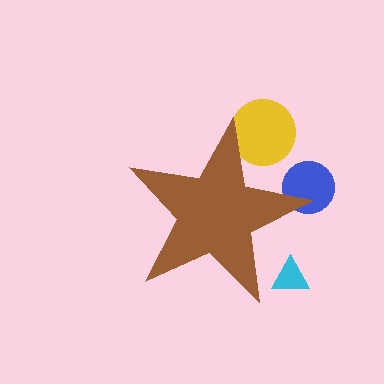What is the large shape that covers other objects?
A brown star.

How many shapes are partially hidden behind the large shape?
3 shapes are partially hidden.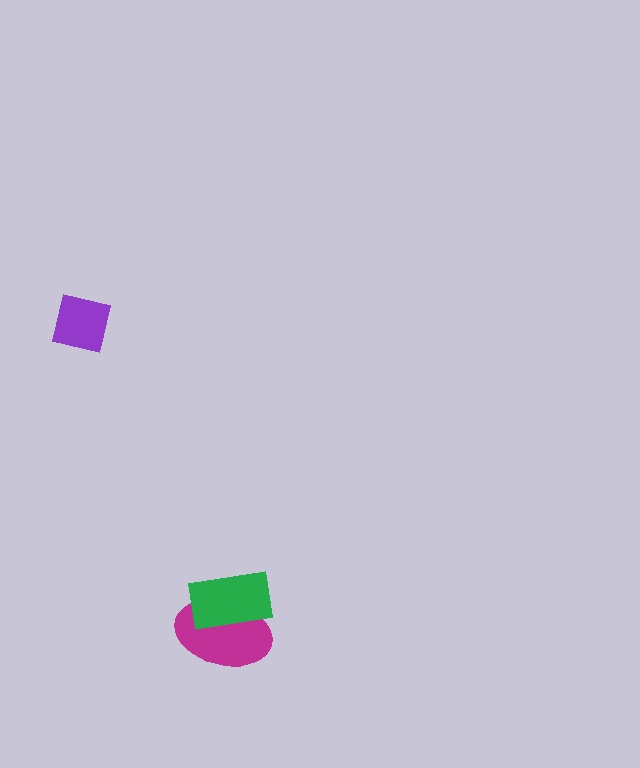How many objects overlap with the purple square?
0 objects overlap with the purple square.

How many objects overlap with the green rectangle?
1 object overlaps with the green rectangle.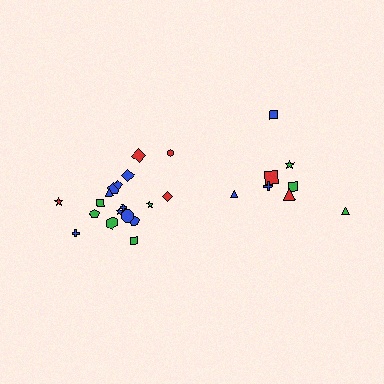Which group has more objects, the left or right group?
The left group.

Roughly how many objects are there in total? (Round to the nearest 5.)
Roughly 25 objects in total.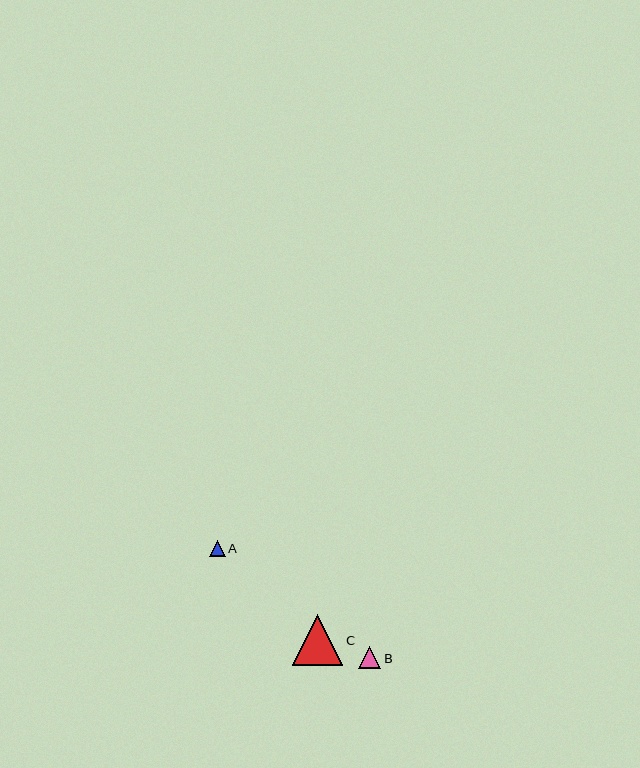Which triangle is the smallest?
Triangle A is the smallest with a size of approximately 16 pixels.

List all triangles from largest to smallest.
From largest to smallest: C, B, A.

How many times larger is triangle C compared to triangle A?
Triangle C is approximately 3.2 times the size of triangle A.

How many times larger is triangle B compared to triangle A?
Triangle B is approximately 1.4 times the size of triangle A.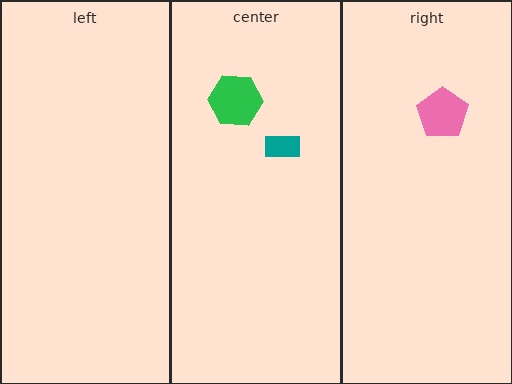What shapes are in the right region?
The pink pentagon.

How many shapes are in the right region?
1.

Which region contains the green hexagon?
The center region.